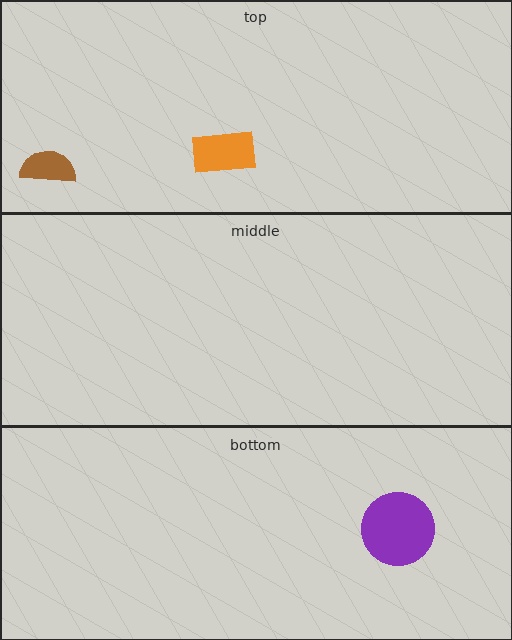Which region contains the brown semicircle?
The top region.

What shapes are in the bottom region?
The purple circle.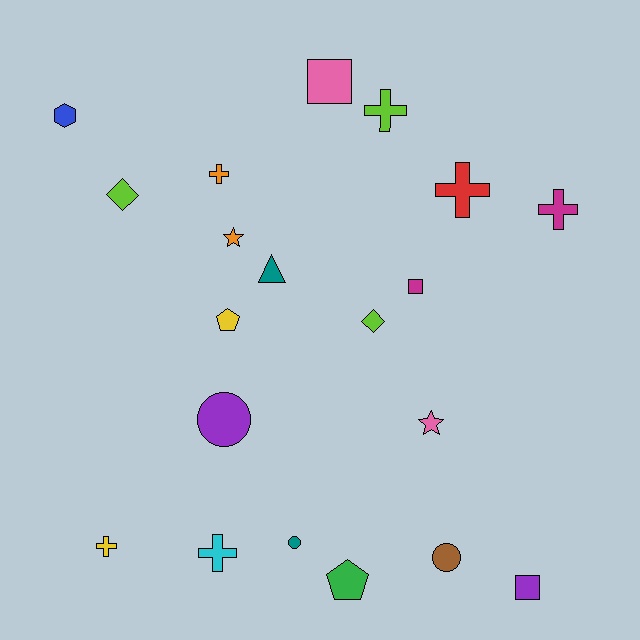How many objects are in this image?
There are 20 objects.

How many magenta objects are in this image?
There are 2 magenta objects.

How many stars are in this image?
There are 2 stars.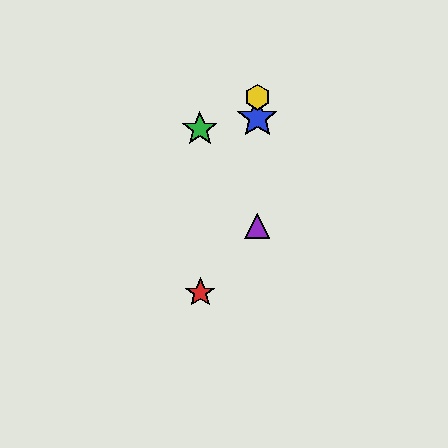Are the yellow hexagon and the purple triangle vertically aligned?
Yes, both are at x≈257.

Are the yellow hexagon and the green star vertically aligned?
No, the yellow hexagon is at x≈257 and the green star is at x≈200.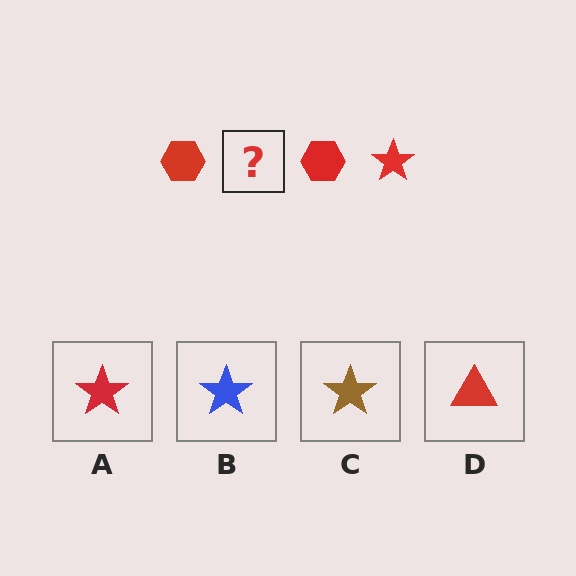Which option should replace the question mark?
Option A.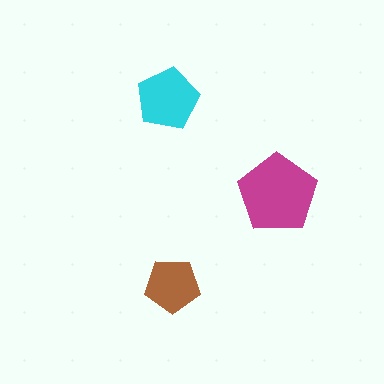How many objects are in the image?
There are 3 objects in the image.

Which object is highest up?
The cyan pentagon is topmost.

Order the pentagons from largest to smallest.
the magenta one, the cyan one, the brown one.